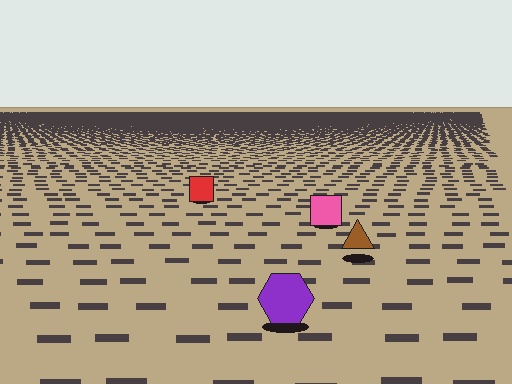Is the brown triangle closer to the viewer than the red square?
Yes. The brown triangle is closer — you can tell from the texture gradient: the ground texture is coarser near it.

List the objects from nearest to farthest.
From nearest to farthest: the purple hexagon, the brown triangle, the pink square, the red square.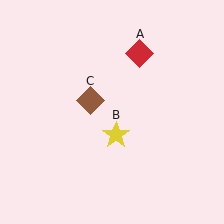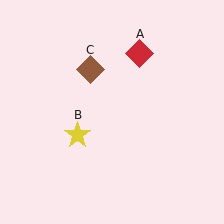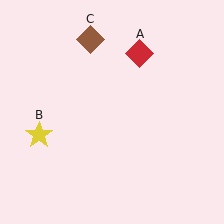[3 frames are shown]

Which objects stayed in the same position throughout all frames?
Red diamond (object A) remained stationary.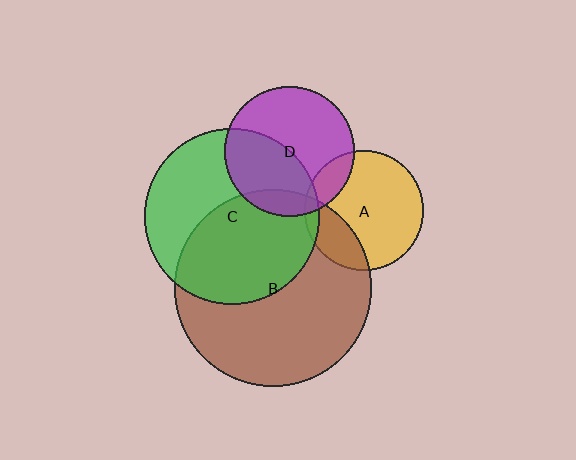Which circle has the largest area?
Circle B (brown).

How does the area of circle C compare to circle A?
Approximately 2.2 times.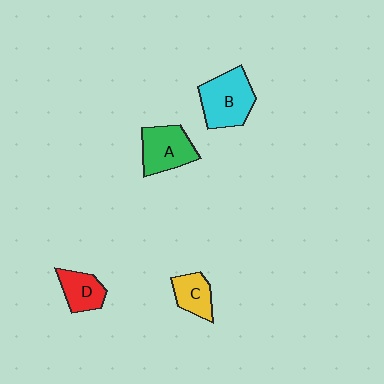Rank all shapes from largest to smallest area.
From largest to smallest: B (cyan), A (green), D (red), C (yellow).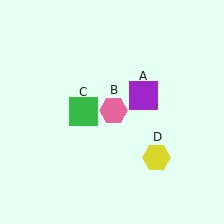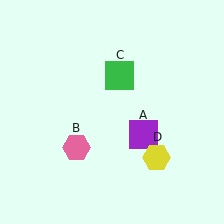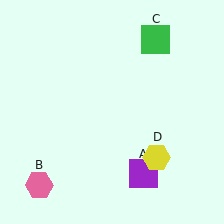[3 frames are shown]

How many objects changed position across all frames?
3 objects changed position: purple square (object A), pink hexagon (object B), green square (object C).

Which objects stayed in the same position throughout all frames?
Yellow hexagon (object D) remained stationary.